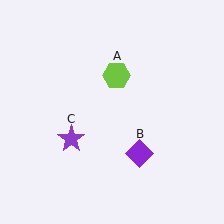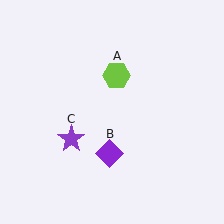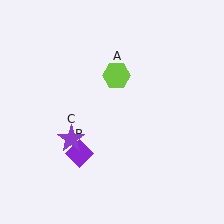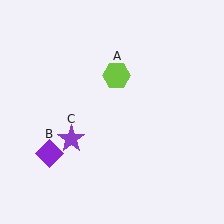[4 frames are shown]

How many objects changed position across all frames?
1 object changed position: purple diamond (object B).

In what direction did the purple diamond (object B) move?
The purple diamond (object B) moved left.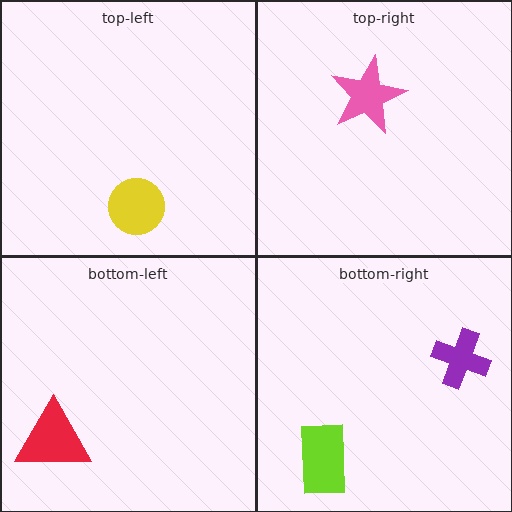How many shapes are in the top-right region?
1.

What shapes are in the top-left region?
The yellow circle.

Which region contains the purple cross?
The bottom-right region.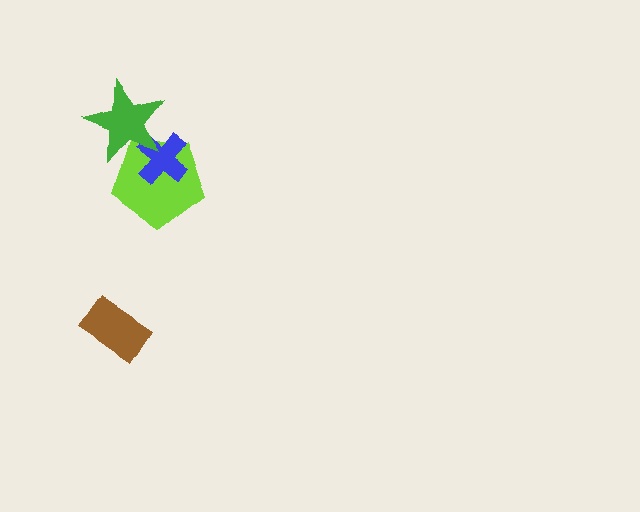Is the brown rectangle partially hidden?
No, no other shape covers it.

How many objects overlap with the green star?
2 objects overlap with the green star.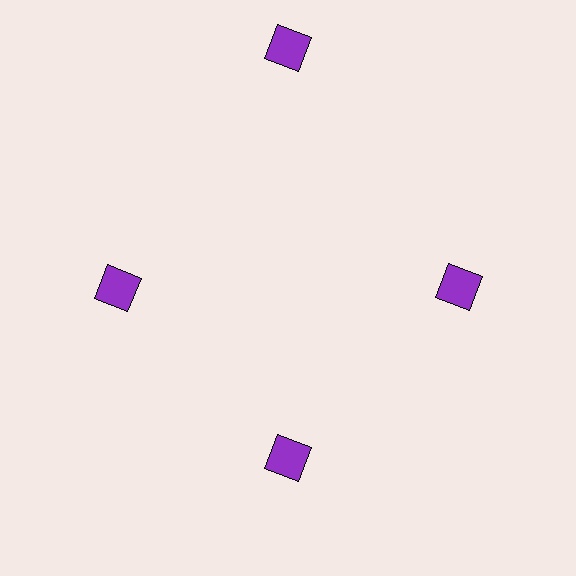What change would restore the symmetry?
The symmetry would be restored by moving it inward, back onto the ring so that all 4 squares sit at equal angles and equal distance from the center.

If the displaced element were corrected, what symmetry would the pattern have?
It would have 4-fold rotational symmetry — the pattern would map onto itself every 90 degrees.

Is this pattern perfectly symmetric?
No. The 4 purple squares are arranged in a ring, but one element near the 12 o'clock position is pushed outward from the center, breaking the 4-fold rotational symmetry.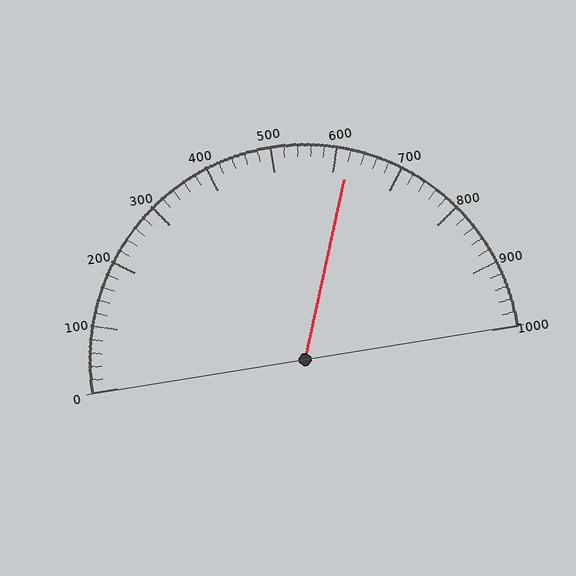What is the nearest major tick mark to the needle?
The nearest major tick mark is 600.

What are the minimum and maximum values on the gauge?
The gauge ranges from 0 to 1000.